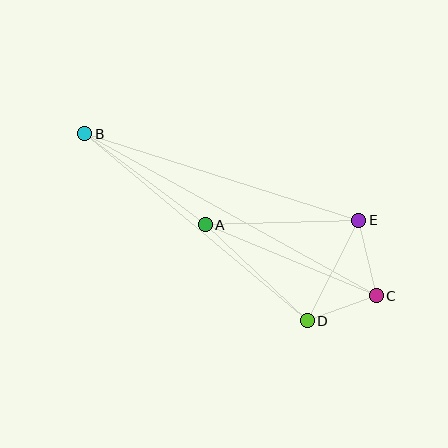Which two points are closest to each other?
Points C and D are closest to each other.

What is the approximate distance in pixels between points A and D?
The distance between A and D is approximately 140 pixels.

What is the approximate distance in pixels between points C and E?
The distance between C and E is approximately 77 pixels.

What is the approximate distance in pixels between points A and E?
The distance between A and E is approximately 153 pixels.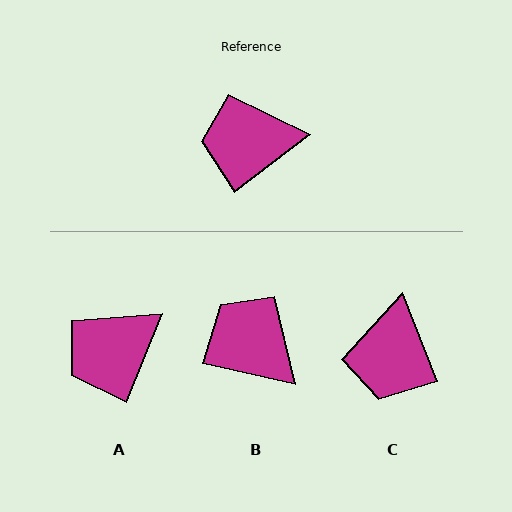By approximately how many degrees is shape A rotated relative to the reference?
Approximately 31 degrees counter-clockwise.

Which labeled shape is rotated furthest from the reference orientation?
C, about 74 degrees away.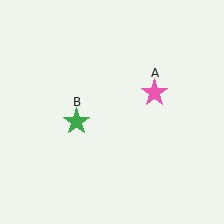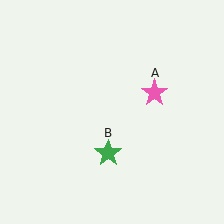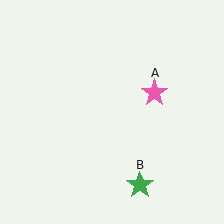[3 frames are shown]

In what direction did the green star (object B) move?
The green star (object B) moved down and to the right.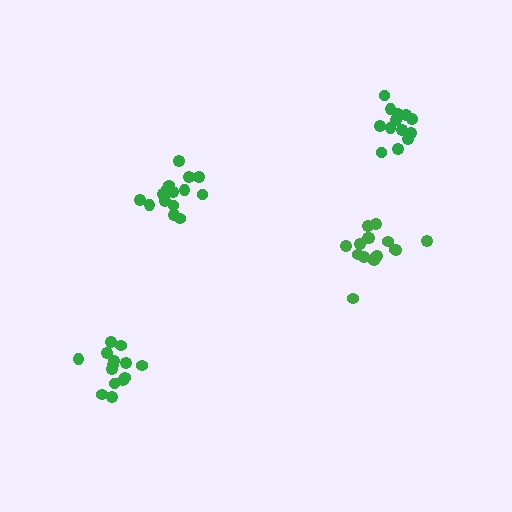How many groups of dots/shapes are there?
There are 4 groups.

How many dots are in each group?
Group 1: 16 dots, Group 2: 13 dots, Group 3: 16 dots, Group 4: 15 dots (60 total).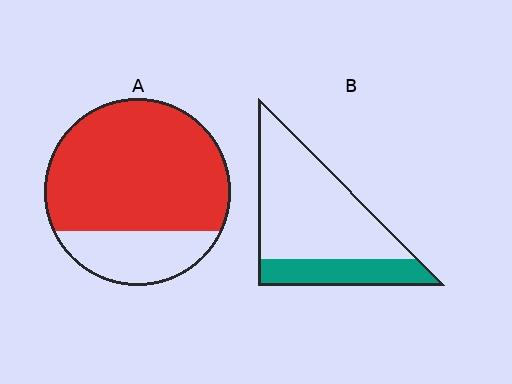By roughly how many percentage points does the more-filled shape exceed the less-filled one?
By roughly 50 percentage points (A over B).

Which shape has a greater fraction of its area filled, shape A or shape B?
Shape A.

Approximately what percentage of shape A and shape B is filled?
A is approximately 75% and B is approximately 25%.